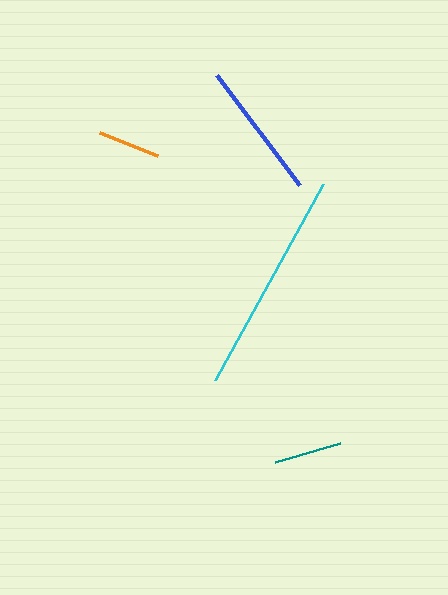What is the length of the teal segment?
The teal segment is approximately 68 pixels long.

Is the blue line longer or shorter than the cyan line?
The cyan line is longer than the blue line.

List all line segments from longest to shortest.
From longest to shortest: cyan, blue, teal, orange.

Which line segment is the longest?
The cyan line is the longest at approximately 224 pixels.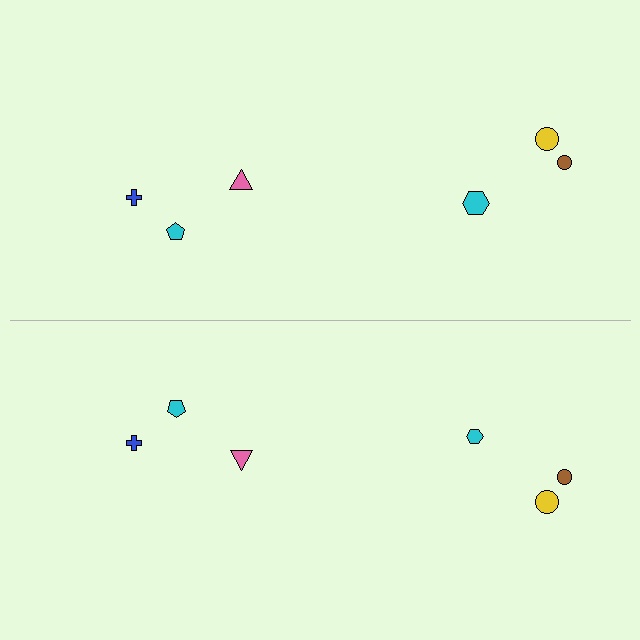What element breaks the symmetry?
The cyan hexagon on the bottom side has a different size than its mirror counterpart.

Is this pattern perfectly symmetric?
No, the pattern is not perfectly symmetric. The cyan hexagon on the bottom side has a different size than its mirror counterpart.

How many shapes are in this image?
There are 12 shapes in this image.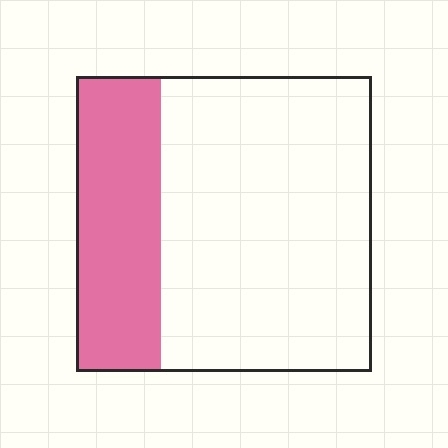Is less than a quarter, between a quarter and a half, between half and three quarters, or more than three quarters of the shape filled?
Between a quarter and a half.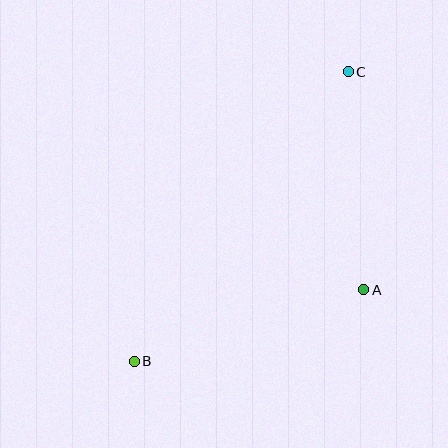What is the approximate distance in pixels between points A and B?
The distance between A and B is approximately 240 pixels.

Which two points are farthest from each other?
Points B and C are farthest from each other.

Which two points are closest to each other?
Points A and C are closest to each other.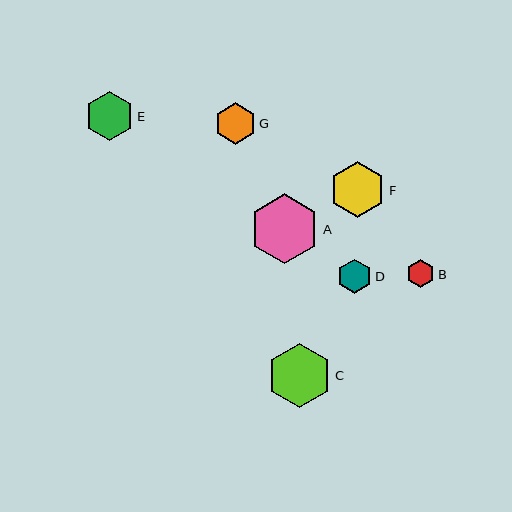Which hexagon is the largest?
Hexagon A is the largest with a size of approximately 70 pixels.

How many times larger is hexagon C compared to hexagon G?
Hexagon C is approximately 1.5 times the size of hexagon G.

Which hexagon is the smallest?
Hexagon B is the smallest with a size of approximately 28 pixels.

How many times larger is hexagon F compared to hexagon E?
Hexagon F is approximately 1.1 times the size of hexagon E.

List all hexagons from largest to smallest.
From largest to smallest: A, C, F, E, G, D, B.